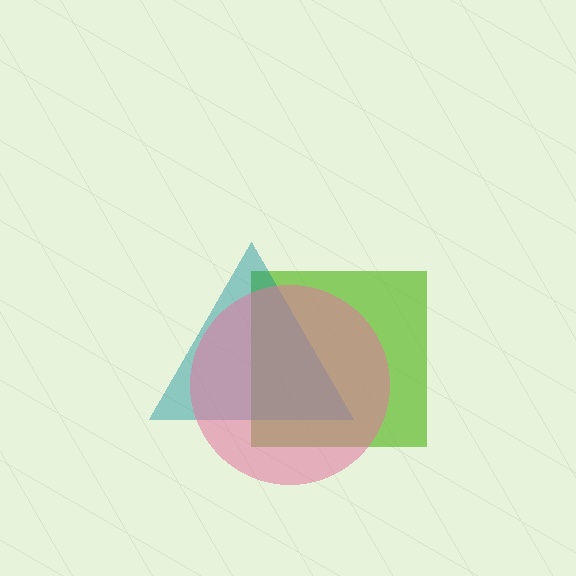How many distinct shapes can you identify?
There are 3 distinct shapes: a lime square, a teal triangle, a pink circle.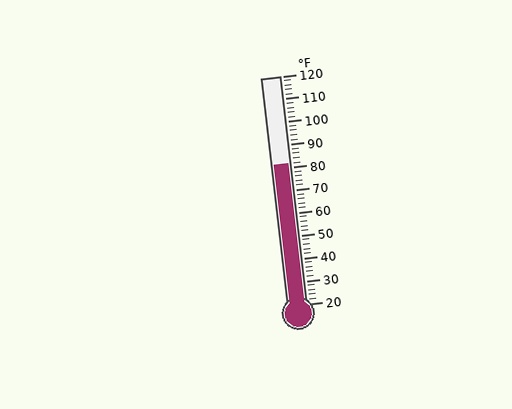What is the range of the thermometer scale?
The thermometer scale ranges from 20°F to 120°F.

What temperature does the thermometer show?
The thermometer shows approximately 82°F.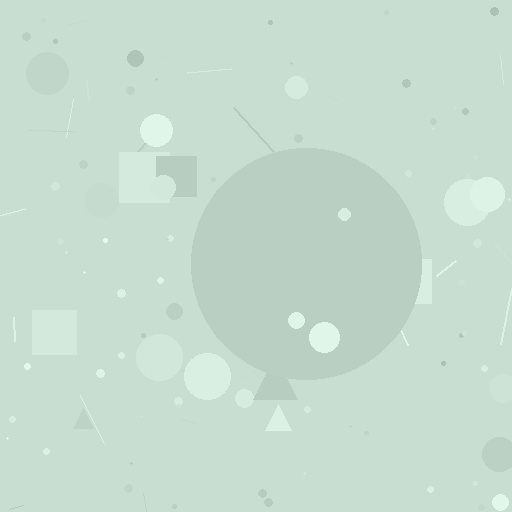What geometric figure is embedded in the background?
A circle is embedded in the background.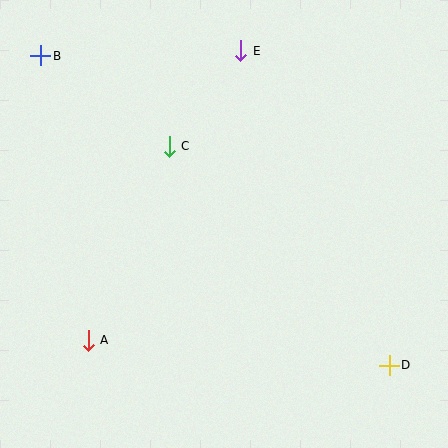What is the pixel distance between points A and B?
The distance between A and B is 288 pixels.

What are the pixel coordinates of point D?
Point D is at (389, 365).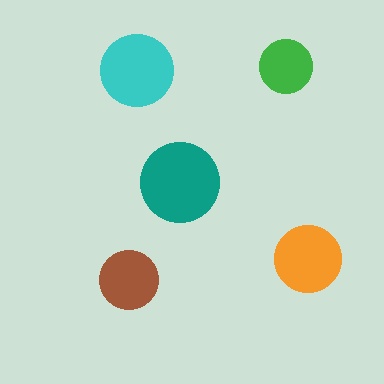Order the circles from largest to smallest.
the teal one, the cyan one, the orange one, the brown one, the green one.